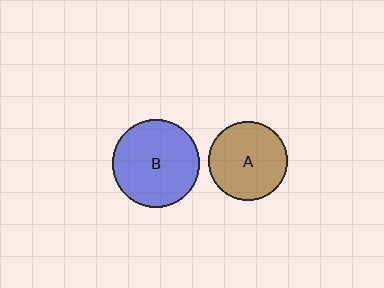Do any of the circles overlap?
No, none of the circles overlap.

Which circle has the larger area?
Circle B (blue).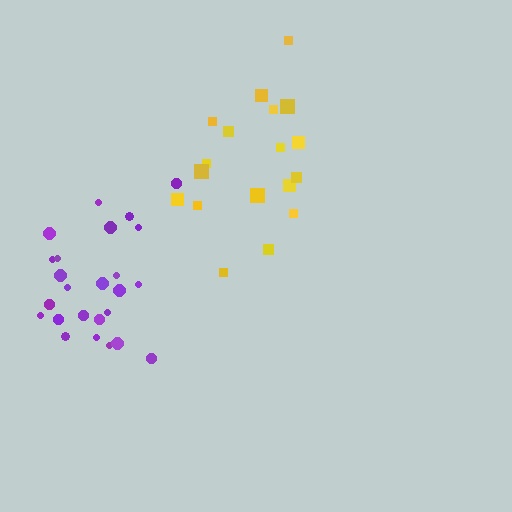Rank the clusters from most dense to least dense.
purple, yellow.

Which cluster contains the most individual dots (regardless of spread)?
Purple (25).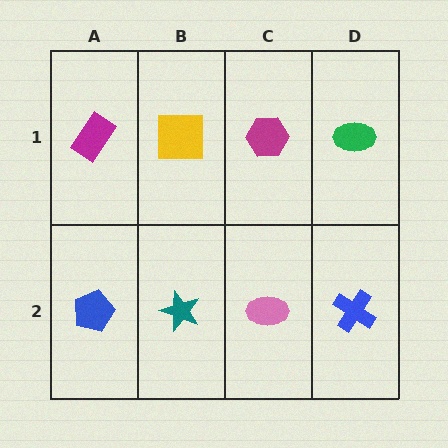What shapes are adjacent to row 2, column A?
A magenta rectangle (row 1, column A), a teal star (row 2, column B).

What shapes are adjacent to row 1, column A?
A blue pentagon (row 2, column A), a yellow square (row 1, column B).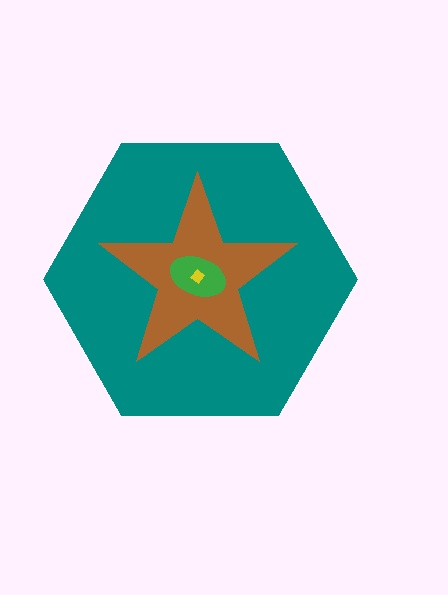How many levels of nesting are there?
4.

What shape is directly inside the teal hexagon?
The brown star.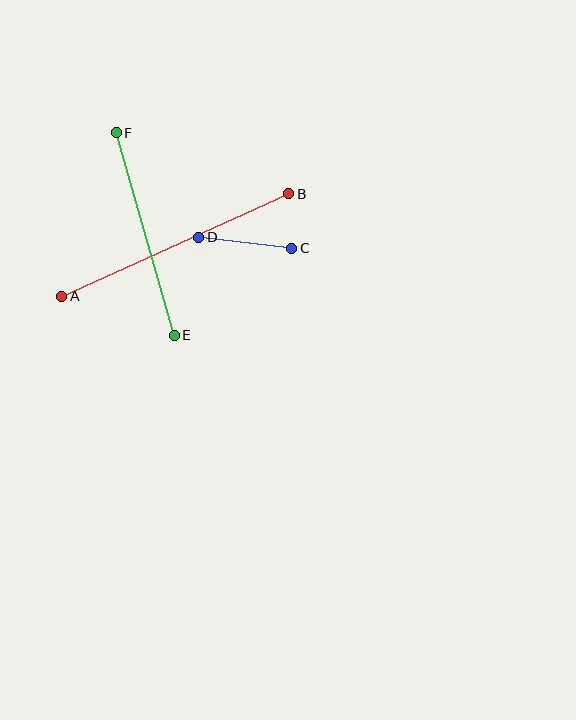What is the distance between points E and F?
The distance is approximately 211 pixels.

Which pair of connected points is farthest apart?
Points A and B are farthest apart.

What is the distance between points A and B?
The distance is approximately 249 pixels.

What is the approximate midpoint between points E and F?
The midpoint is at approximately (145, 234) pixels.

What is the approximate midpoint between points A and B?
The midpoint is at approximately (175, 245) pixels.